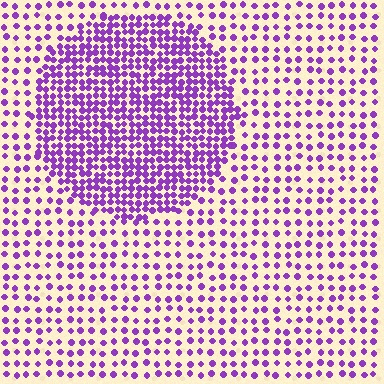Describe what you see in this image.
The image contains small purple elements arranged at two different densities. A circle-shaped region is visible where the elements are more densely packed than the surrounding area.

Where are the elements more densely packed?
The elements are more densely packed inside the circle boundary.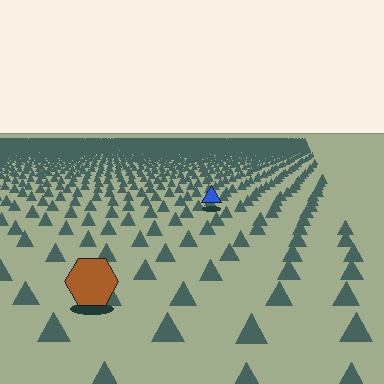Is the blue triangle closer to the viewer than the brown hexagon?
No. The brown hexagon is closer — you can tell from the texture gradient: the ground texture is coarser near it.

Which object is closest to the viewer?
The brown hexagon is closest. The texture marks near it are larger and more spread out.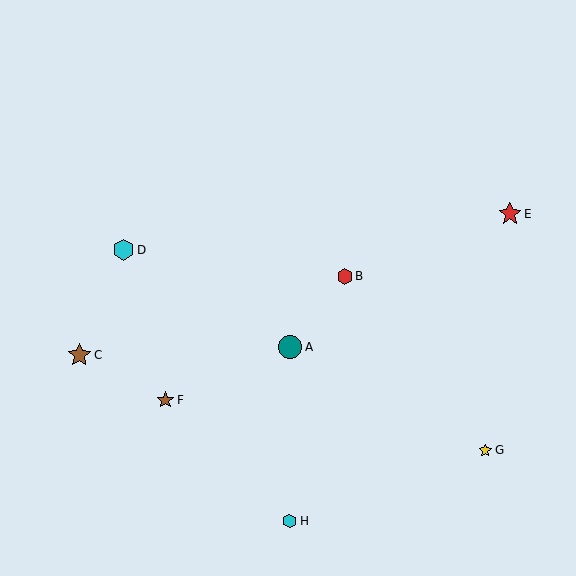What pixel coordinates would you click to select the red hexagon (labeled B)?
Click at (345, 276) to select the red hexagon B.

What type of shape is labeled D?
Shape D is a cyan hexagon.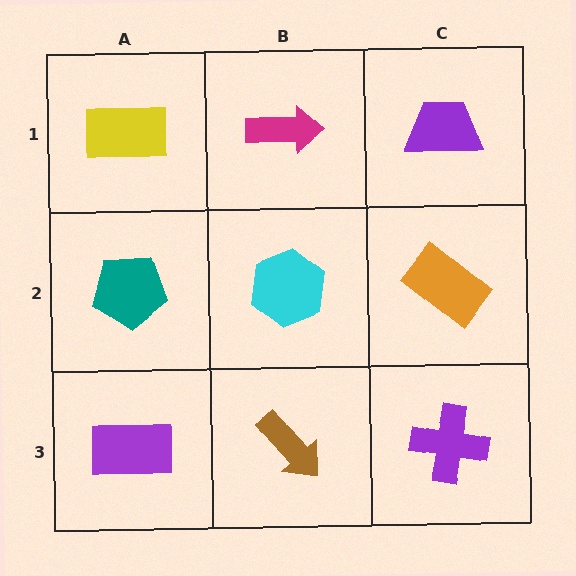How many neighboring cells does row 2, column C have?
3.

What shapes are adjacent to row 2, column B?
A magenta arrow (row 1, column B), a brown arrow (row 3, column B), a teal pentagon (row 2, column A), an orange rectangle (row 2, column C).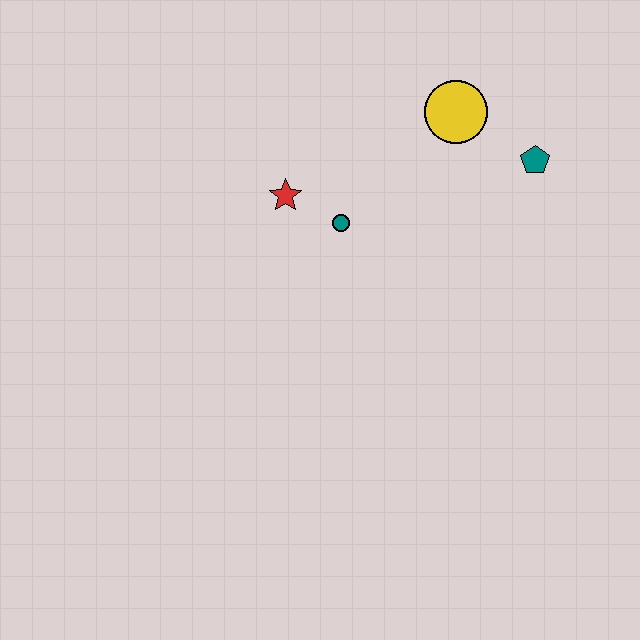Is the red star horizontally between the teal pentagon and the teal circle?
No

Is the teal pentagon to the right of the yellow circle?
Yes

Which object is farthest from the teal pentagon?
The red star is farthest from the teal pentagon.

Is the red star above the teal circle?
Yes